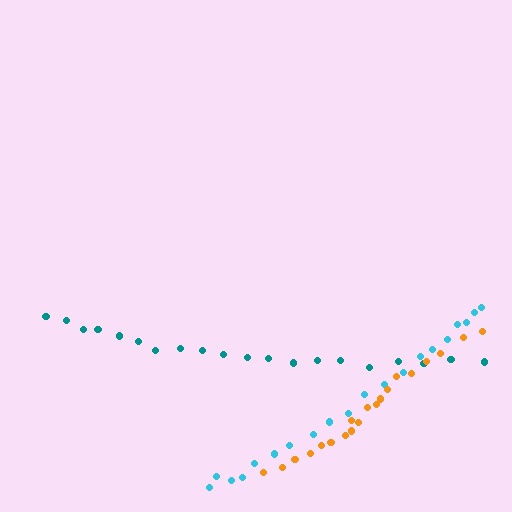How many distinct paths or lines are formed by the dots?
There are 3 distinct paths.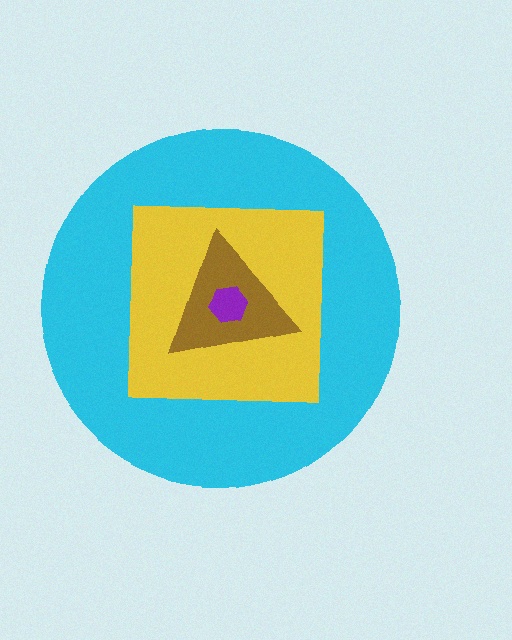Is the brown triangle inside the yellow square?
Yes.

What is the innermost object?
The purple hexagon.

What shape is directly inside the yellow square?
The brown triangle.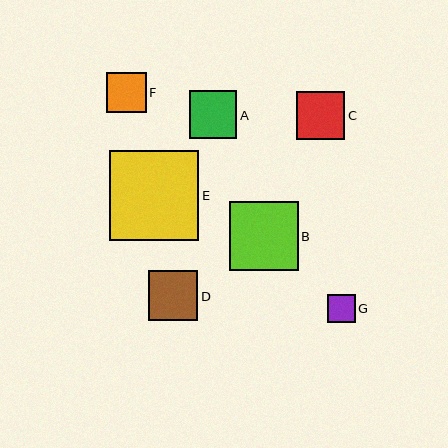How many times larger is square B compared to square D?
Square B is approximately 1.4 times the size of square D.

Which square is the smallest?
Square G is the smallest with a size of approximately 27 pixels.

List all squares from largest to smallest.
From largest to smallest: E, B, D, C, A, F, G.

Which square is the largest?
Square E is the largest with a size of approximately 89 pixels.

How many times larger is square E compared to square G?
Square E is approximately 3.3 times the size of square G.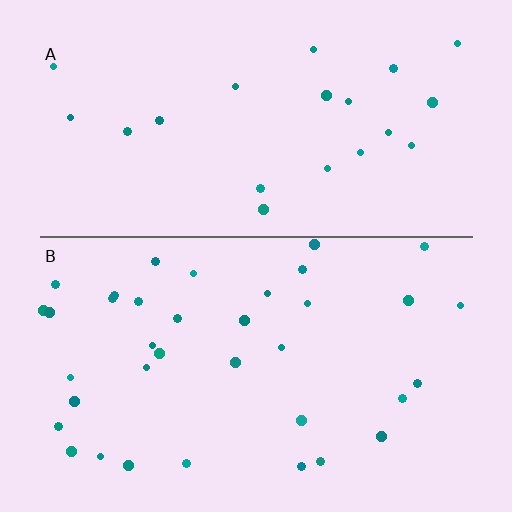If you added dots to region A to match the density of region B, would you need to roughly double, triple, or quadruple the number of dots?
Approximately double.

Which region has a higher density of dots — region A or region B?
B (the bottom).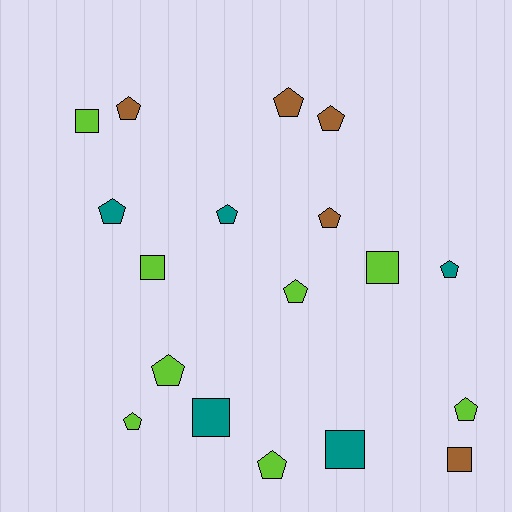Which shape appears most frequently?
Pentagon, with 12 objects.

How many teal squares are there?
There are 2 teal squares.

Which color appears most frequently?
Lime, with 8 objects.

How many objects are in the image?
There are 18 objects.